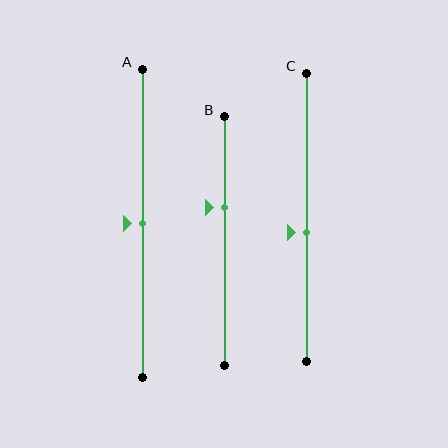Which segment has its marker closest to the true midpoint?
Segment A has its marker closest to the true midpoint.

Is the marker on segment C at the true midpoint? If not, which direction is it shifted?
No, the marker on segment C is shifted downward by about 5% of the segment length.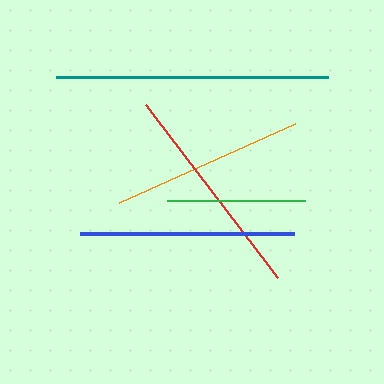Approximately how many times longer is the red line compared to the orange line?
The red line is approximately 1.1 times the length of the orange line.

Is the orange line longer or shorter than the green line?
The orange line is longer than the green line.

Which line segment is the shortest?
The green line is the shortest at approximately 138 pixels.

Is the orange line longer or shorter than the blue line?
The blue line is longer than the orange line.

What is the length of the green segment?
The green segment is approximately 138 pixels long.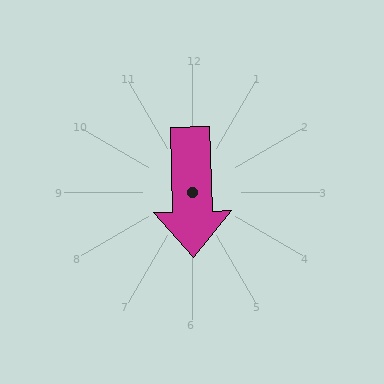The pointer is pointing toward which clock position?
Roughly 6 o'clock.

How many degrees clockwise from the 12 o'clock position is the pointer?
Approximately 178 degrees.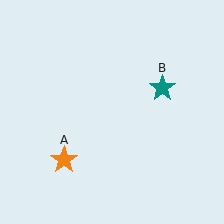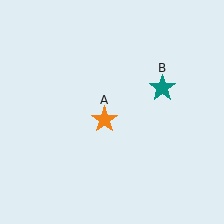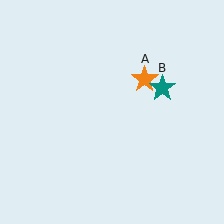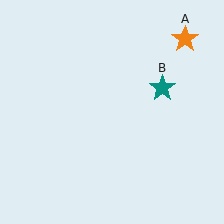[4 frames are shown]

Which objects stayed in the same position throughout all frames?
Teal star (object B) remained stationary.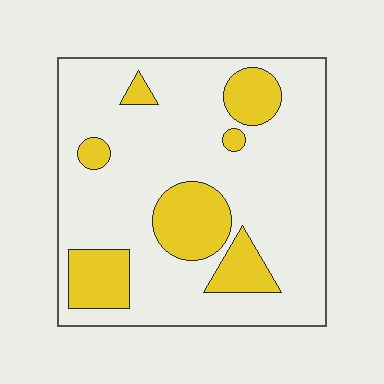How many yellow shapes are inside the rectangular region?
7.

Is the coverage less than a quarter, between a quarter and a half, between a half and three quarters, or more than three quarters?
Less than a quarter.